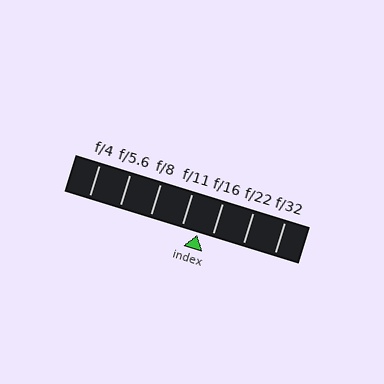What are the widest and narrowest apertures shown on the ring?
The widest aperture shown is f/4 and the narrowest is f/32.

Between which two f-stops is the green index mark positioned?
The index mark is between f/11 and f/16.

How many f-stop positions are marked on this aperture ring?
There are 7 f-stop positions marked.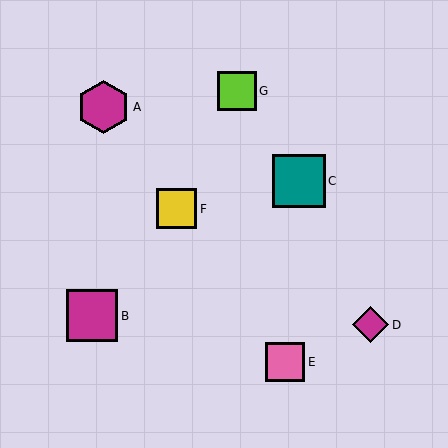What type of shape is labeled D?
Shape D is a magenta diamond.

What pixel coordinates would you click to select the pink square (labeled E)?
Click at (285, 362) to select the pink square E.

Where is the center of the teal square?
The center of the teal square is at (299, 181).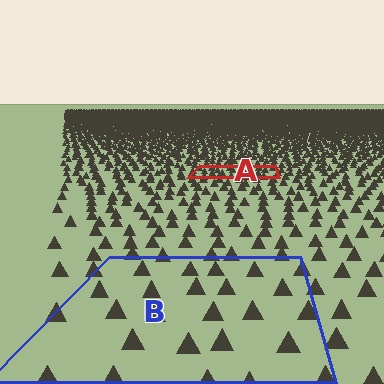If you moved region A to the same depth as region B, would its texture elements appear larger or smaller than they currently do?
They would appear larger. At a closer depth, the same texture elements are projected at a bigger on-screen size.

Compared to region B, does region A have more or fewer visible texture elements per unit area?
Region A has more texture elements per unit area — they are packed more densely because it is farther away.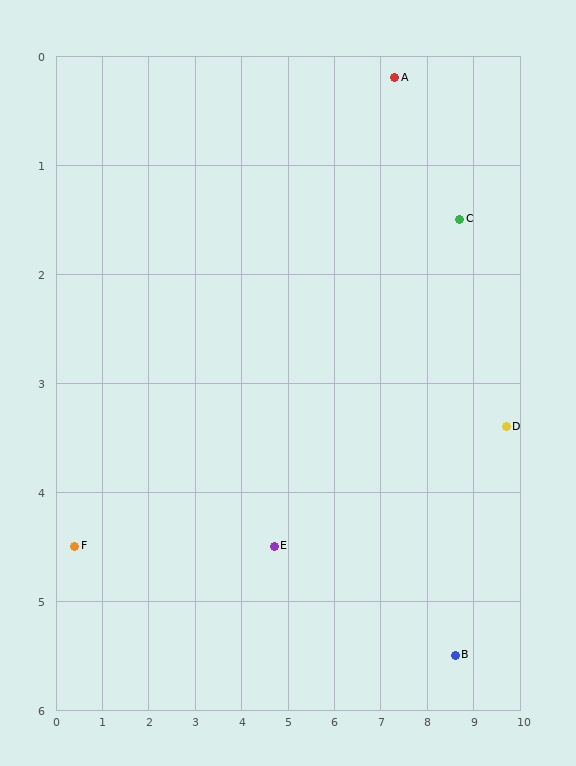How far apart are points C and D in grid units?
Points C and D are about 2.1 grid units apart.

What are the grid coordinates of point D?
Point D is at approximately (9.7, 3.4).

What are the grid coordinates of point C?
Point C is at approximately (8.7, 1.5).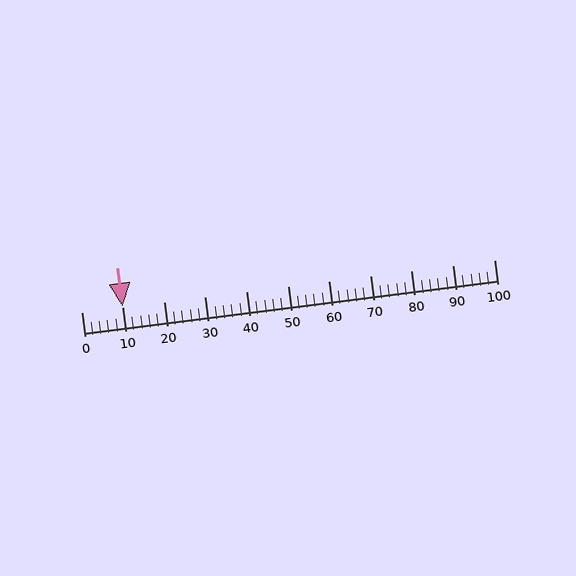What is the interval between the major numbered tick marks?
The major tick marks are spaced 10 units apart.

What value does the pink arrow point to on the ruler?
The pink arrow points to approximately 10.